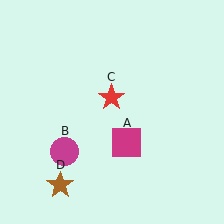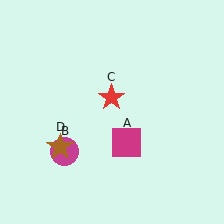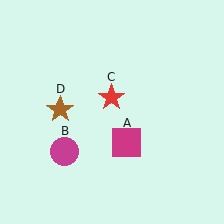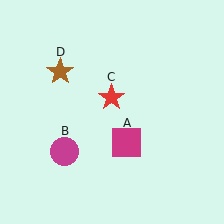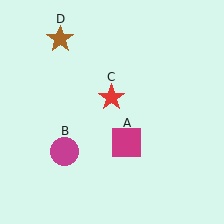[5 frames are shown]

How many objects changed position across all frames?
1 object changed position: brown star (object D).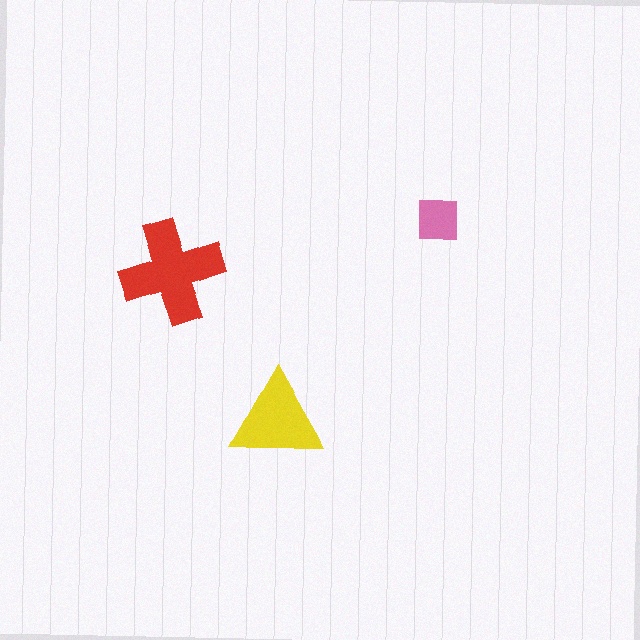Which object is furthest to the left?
The red cross is leftmost.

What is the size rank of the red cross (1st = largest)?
1st.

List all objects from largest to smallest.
The red cross, the yellow triangle, the pink square.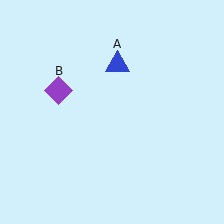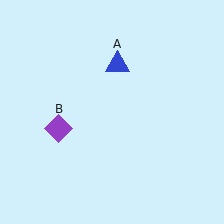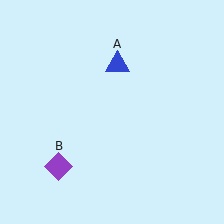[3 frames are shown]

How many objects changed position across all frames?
1 object changed position: purple diamond (object B).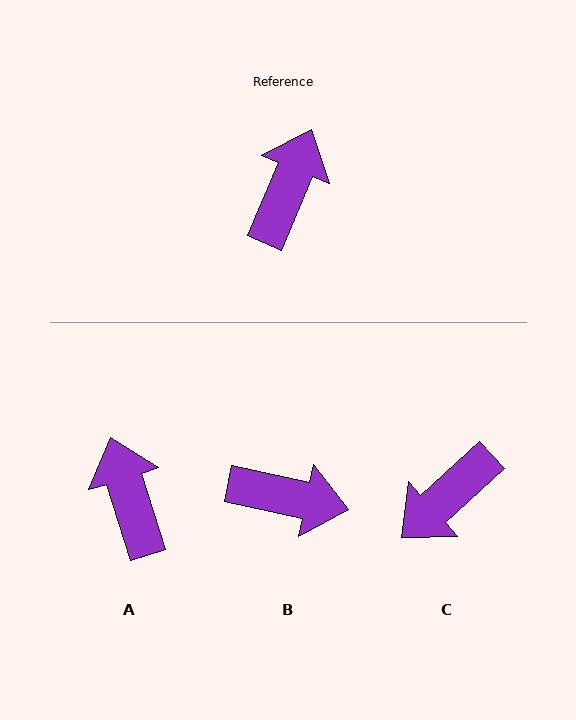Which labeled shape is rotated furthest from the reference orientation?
C, about 155 degrees away.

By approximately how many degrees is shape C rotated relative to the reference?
Approximately 155 degrees counter-clockwise.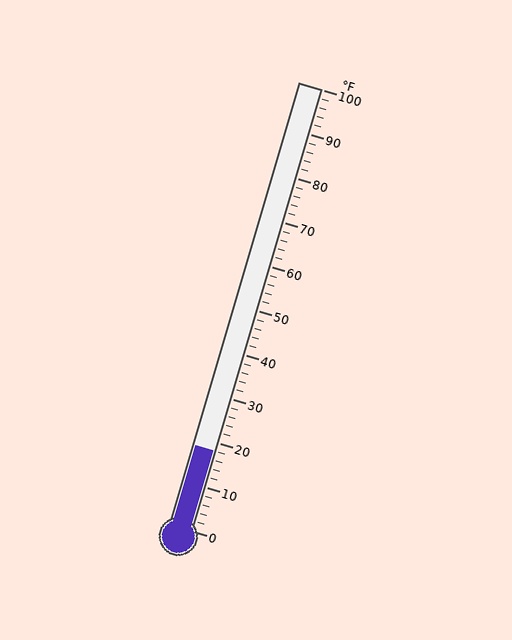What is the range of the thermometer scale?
The thermometer scale ranges from 0°F to 100°F.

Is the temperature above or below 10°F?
The temperature is above 10°F.